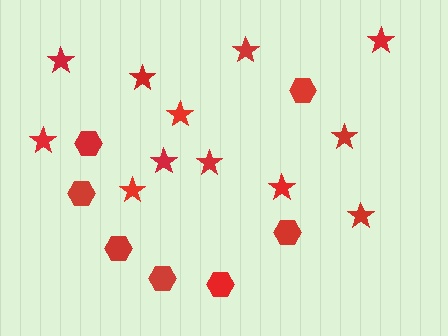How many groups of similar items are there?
There are 2 groups: one group of stars (12) and one group of hexagons (7).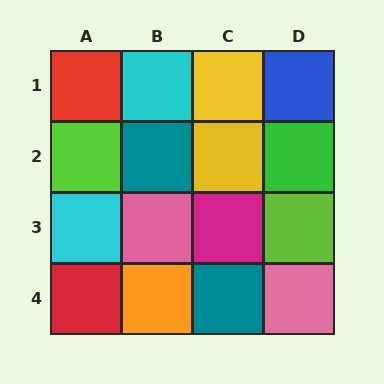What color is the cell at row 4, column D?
Pink.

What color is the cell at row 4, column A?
Red.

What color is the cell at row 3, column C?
Magenta.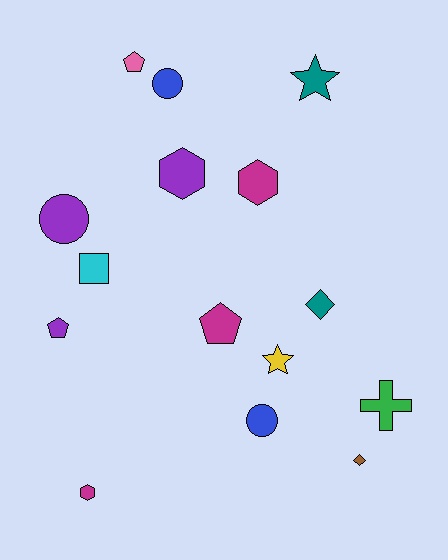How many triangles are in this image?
There are no triangles.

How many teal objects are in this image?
There are 2 teal objects.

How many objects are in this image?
There are 15 objects.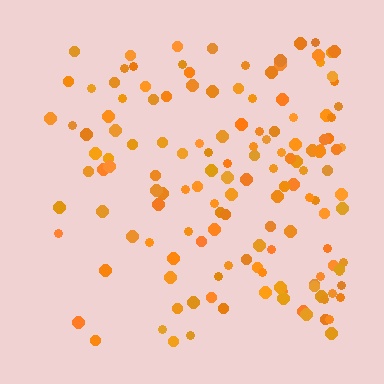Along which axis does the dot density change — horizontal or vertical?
Horizontal.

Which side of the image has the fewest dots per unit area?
The left.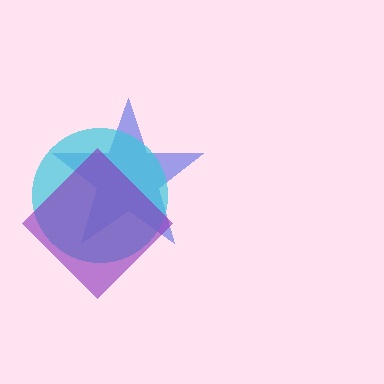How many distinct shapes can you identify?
There are 3 distinct shapes: a blue star, a cyan circle, a purple diamond.